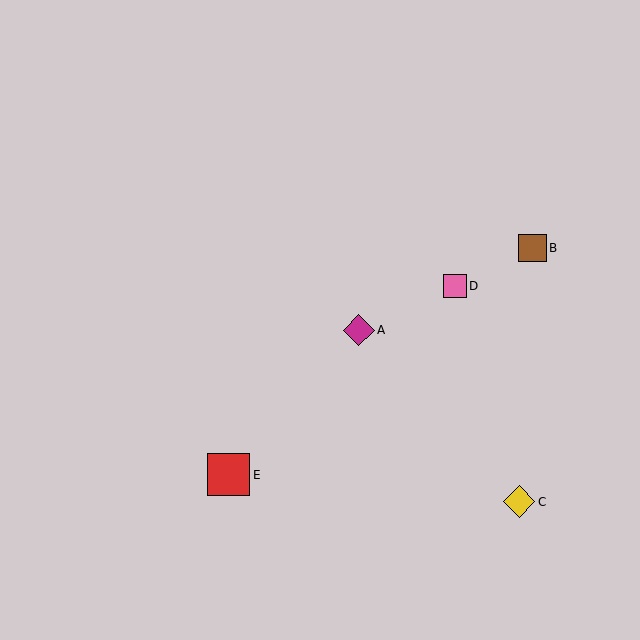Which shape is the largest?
The red square (labeled E) is the largest.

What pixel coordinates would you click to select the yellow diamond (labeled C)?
Click at (519, 502) to select the yellow diamond C.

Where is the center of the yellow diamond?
The center of the yellow diamond is at (519, 502).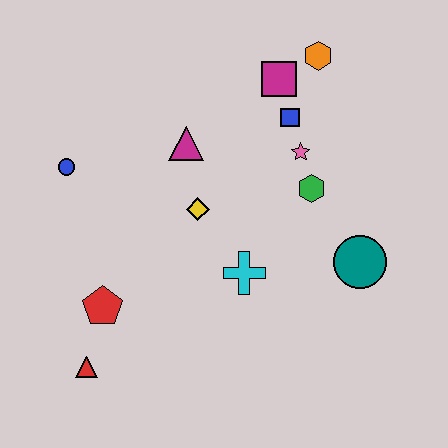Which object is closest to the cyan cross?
The yellow diamond is closest to the cyan cross.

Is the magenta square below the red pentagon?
No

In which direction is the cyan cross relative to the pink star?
The cyan cross is below the pink star.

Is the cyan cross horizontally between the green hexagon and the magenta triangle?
Yes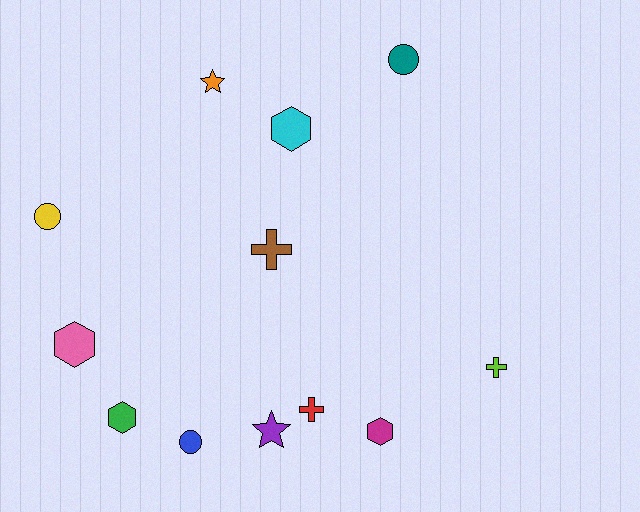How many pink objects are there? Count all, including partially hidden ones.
There is 1 pink object.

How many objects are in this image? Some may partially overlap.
There are 12 objects.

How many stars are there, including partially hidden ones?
There are 2 stars.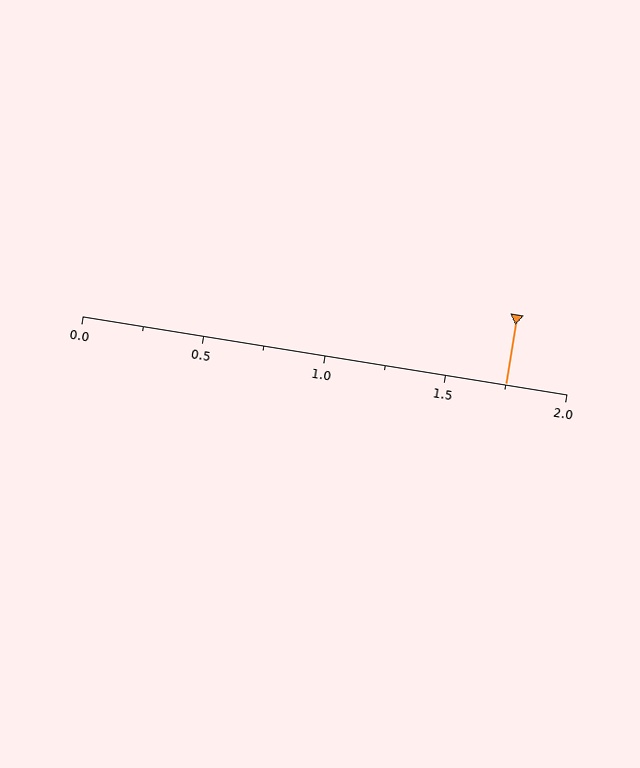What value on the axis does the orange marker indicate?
The marker indicates approximately 1.75.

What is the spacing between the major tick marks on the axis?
The major ticks are spaced 0.5 apart.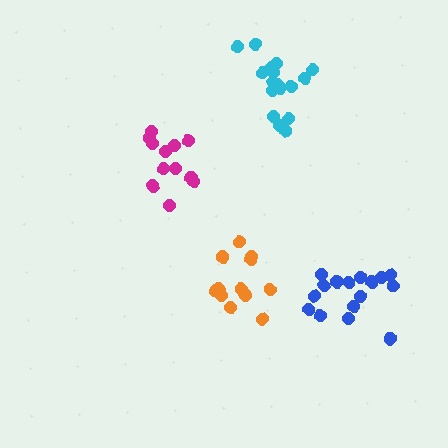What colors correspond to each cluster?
The clusters are colored: magenta, blue, cyan, orange.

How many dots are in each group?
Group 1: 12 dots, Group 2: 16 dots, Group 3: 17 dots, Group 4: 13 dots (58 total).